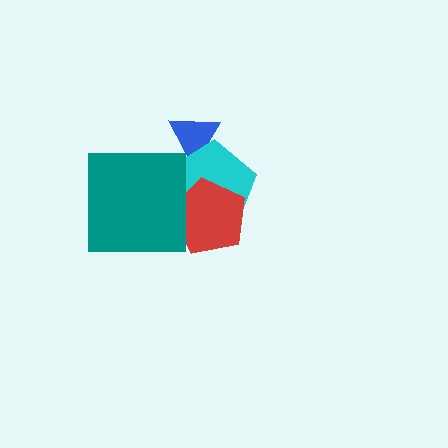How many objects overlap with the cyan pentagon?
3 objects overlap with the cyan pentagon.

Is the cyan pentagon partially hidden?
Yes, it is partially covered by another shape.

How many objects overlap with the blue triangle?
1 object overlaps with the blue triangle.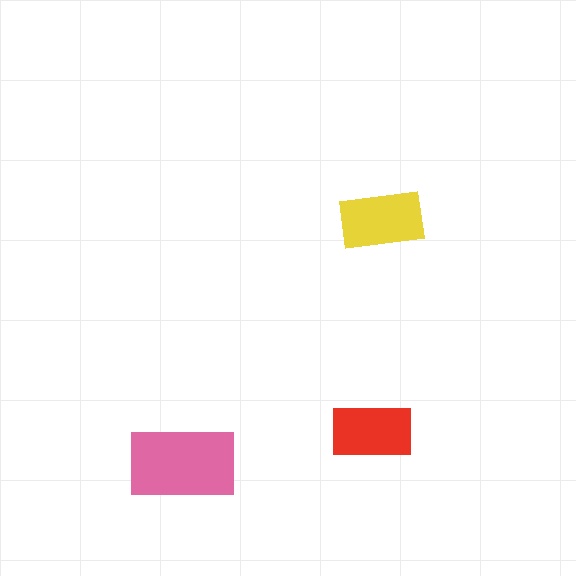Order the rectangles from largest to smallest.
the pink one, the yellow one, the red one.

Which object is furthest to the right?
The yellow rectangle is rightmost.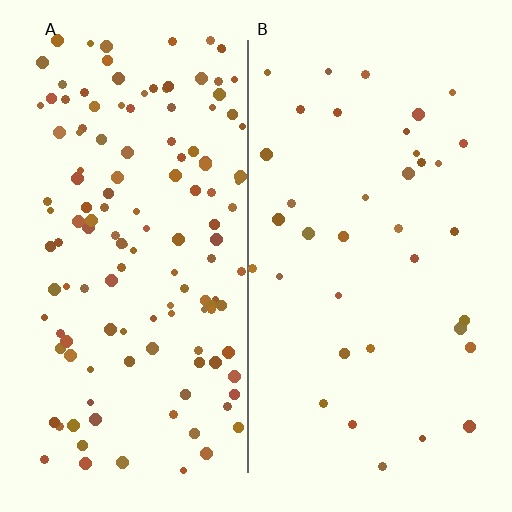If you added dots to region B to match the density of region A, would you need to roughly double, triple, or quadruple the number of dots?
Approximately quadruple.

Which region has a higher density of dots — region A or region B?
A (the left).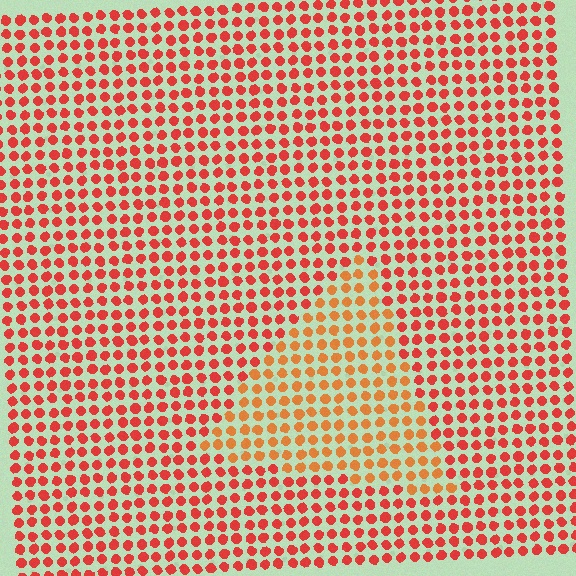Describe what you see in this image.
The image is filled with small red elements in a uniform arrangement. A triangle-shaped region is visible where the elements are tinted to a slightly different hue, forming a subtle color boundary.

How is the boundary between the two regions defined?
The boundary is defined purely by a slight shift in hue (about 26 degrees). Spacing, size, and orientation are identical on both sides.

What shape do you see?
I see a triangle.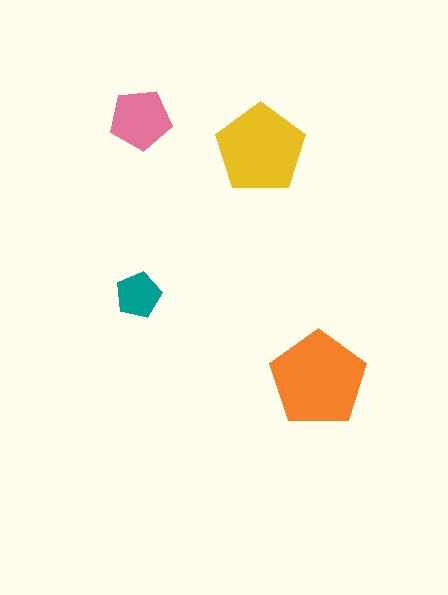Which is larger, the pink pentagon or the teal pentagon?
The pink one.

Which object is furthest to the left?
The teal pentagon is leftmost.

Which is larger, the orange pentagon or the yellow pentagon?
The orange one.